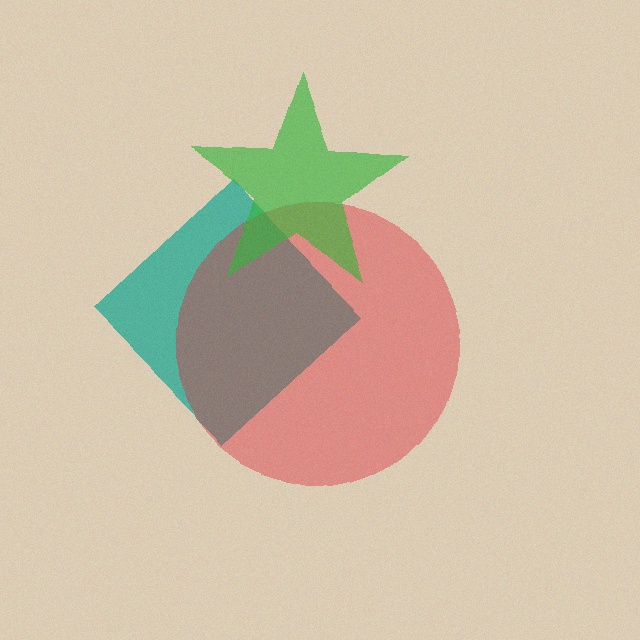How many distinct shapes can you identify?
There are 3 distinct shapes: a teal diamond, a red circle, a green star.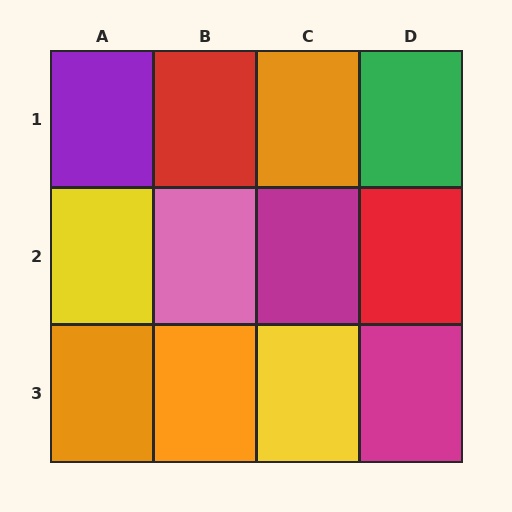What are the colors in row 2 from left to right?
Yellow, pink, magenta, red.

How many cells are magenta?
2 cells are magenta.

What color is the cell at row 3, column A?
Orange.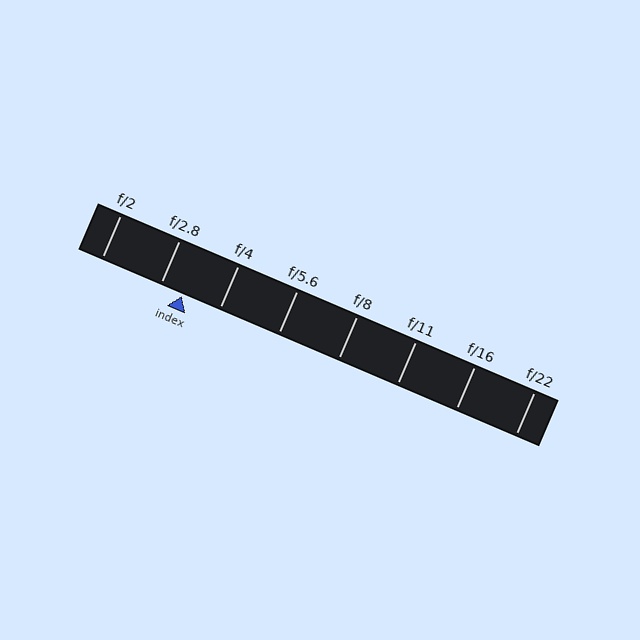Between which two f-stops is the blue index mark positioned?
The index mark is between f/2.8 and f/4.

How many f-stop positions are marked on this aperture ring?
There are 8 f-stop positions marked.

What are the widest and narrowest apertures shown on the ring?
The widest aperture shown is f/2 and the narrowest is f/22.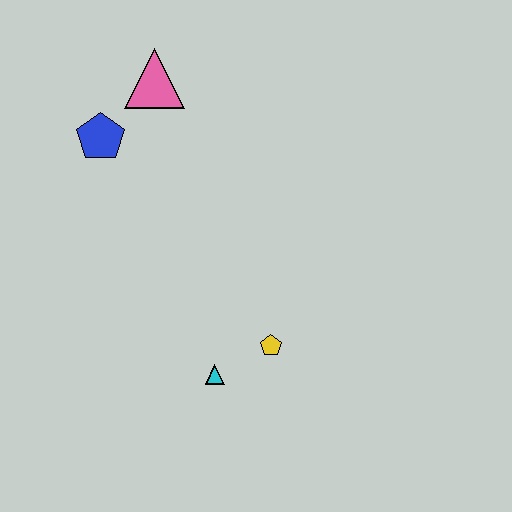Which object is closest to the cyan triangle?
The yellow pentagon is closest to the cyan triangle.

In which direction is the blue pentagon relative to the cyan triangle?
The blue pentagon is above the cyan triangle.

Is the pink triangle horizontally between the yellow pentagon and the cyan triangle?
No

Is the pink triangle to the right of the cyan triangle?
No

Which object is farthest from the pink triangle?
The cyan triangle is farthest from the pink triangle.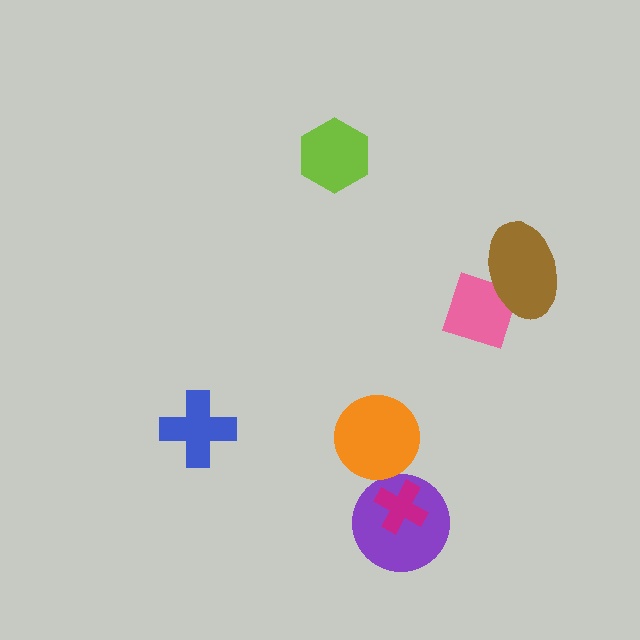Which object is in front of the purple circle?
The magenta cross is in front of the purple circle.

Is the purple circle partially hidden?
Yes, it is partially covered by another shape.